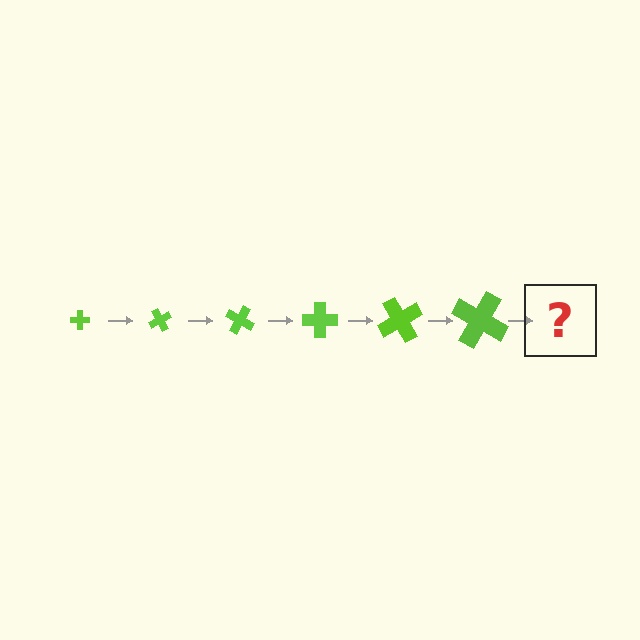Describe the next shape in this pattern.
It should be a cross, larger than the previous one and rotated 360 degrees from the start.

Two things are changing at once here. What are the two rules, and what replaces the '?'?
The two rules are that the cross grows larger each step and it rotates 60 degrees each step. The '?' should be a cross, larger than the previous one and rotated 360 degrees from the start.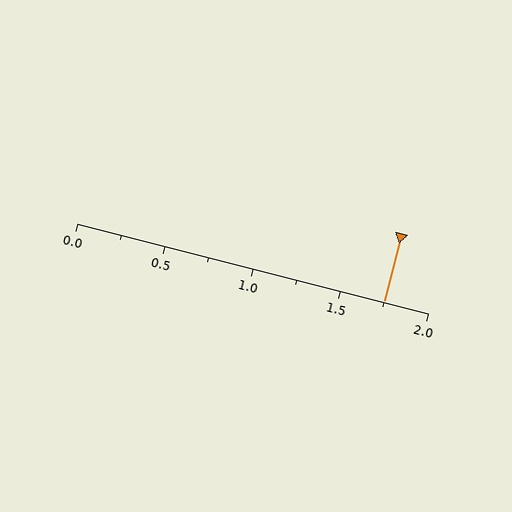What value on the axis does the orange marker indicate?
The marker indicates approximately 1.75.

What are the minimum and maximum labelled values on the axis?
The axis runs from 0.0 to 2.0.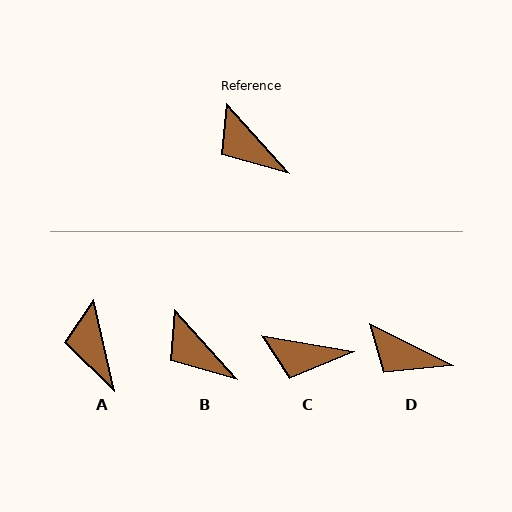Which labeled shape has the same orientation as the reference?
B.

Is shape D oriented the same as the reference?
No, it is off by about 22 degrees.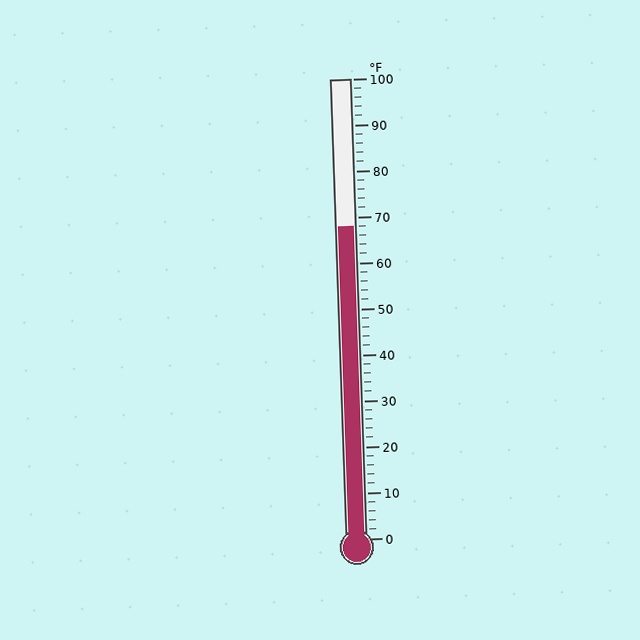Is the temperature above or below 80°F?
The temperature is below 80°F.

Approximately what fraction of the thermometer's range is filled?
The thermometer is filled to approximately 70% of its range.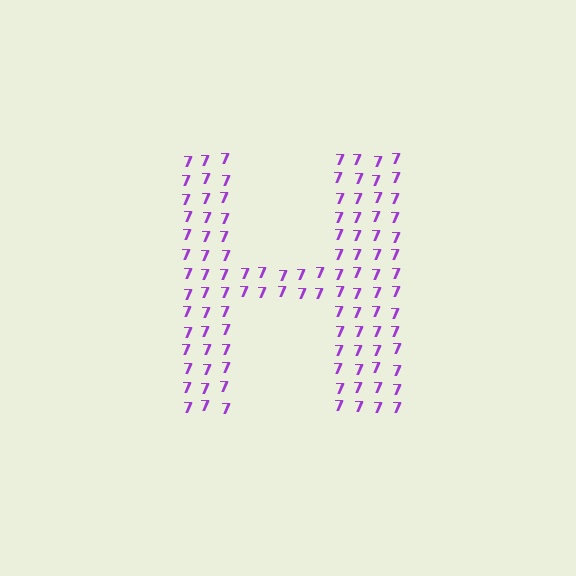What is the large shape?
The large shape is the letter H.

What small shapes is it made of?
It is made of small digit 7's.